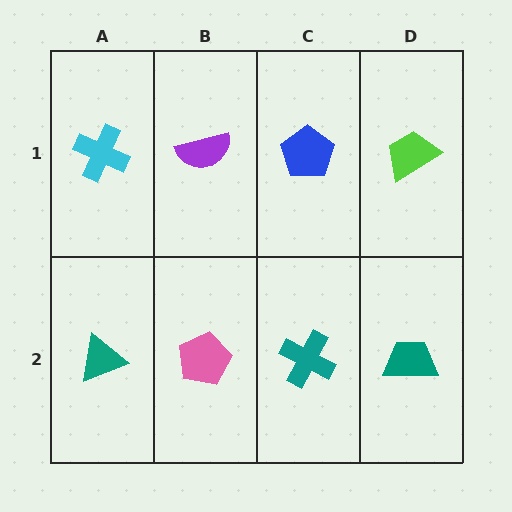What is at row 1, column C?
A blue pentagon.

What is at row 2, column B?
A pink pentagon.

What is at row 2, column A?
A teal triangle.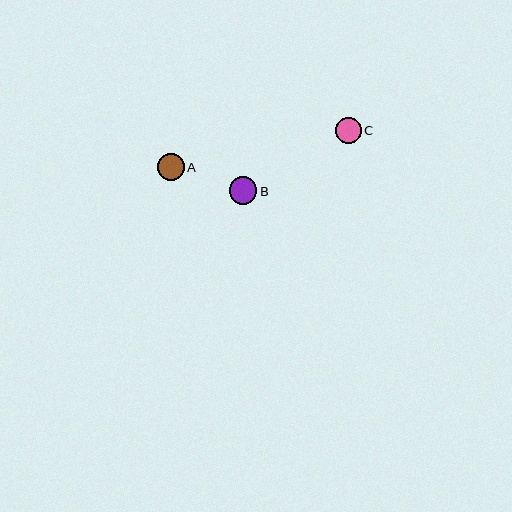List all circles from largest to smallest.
From largest to smallest: B, A, C.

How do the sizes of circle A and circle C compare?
Circle A and circle C are approximately the same size.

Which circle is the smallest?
Circle C is the smallest with a size of approximately 26 pixels.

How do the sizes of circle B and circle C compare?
Circle B and circle C are approximately the same size.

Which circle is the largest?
Circle B is the largest with a size of approximately 27 pixels.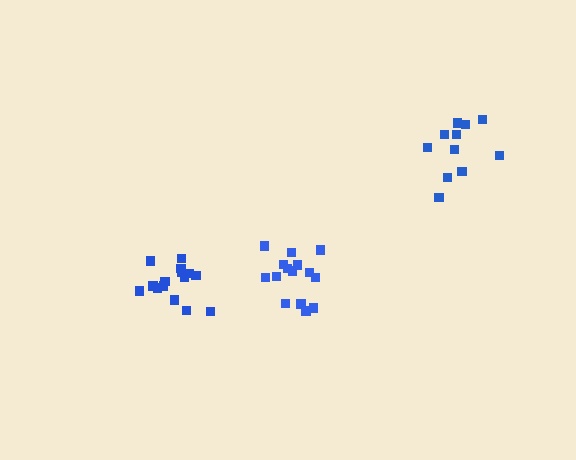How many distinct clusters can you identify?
There are 3 distinct clusters.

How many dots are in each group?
Group 1: 15 dots, Group 2: 15 dots, Group 3: 11 dots (41 total).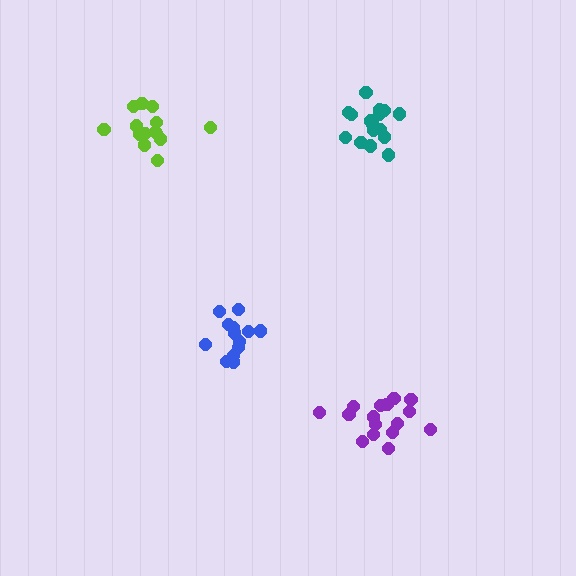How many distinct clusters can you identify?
There are 4 distinct clusters.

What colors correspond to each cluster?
The clusters are colored: blue, teal, purple, lime.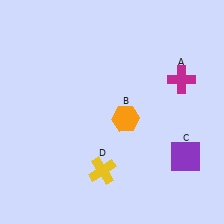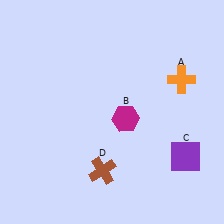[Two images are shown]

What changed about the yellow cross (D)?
In Image 1, D is yellow. In Image 2, it changed to brown.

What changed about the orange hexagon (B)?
In Image 1, B is orange. In Image 2, it changed to magenta.